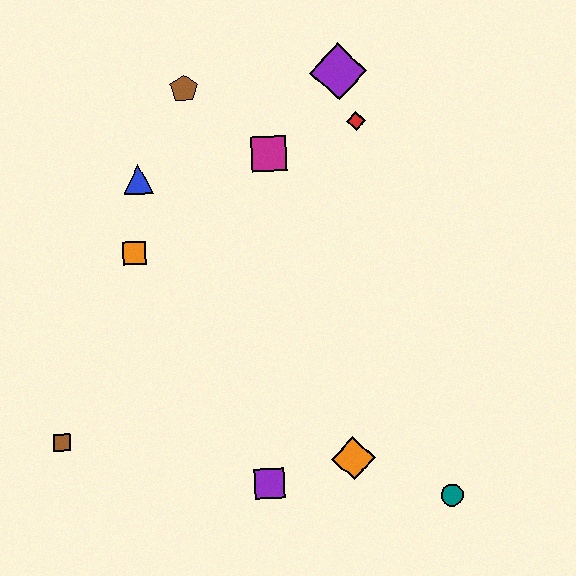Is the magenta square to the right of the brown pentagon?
Yes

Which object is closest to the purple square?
The orange diamond is closest to the purple square.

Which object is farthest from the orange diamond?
The brown pentagon is farthest from the orange diamond.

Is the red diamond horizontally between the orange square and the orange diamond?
No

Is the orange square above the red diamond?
No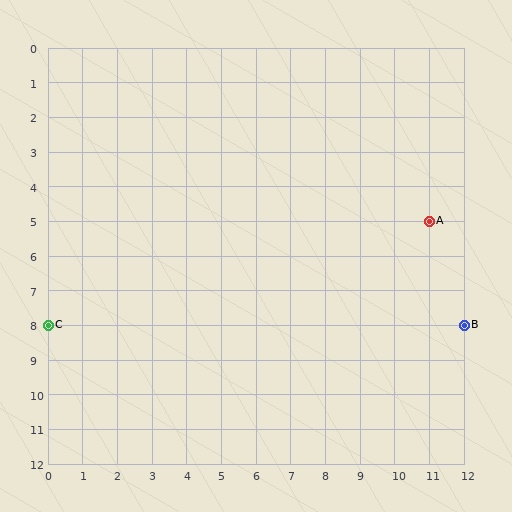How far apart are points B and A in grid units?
Points B and A are 1 column and 3 rows apart (about 3.2 grid units diagonally).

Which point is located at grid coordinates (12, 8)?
Point B is at (12, 8).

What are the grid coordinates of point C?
Point C is at grid coordinates (0, 8).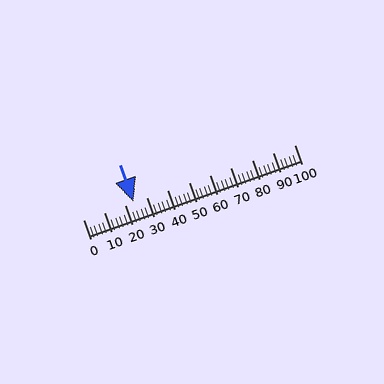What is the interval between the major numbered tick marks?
The major tick marks are spaced 10 units apart.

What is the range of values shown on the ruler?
The ruler shows values from 0 to 100.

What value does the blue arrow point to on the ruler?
The blue arrow points to approximately 24.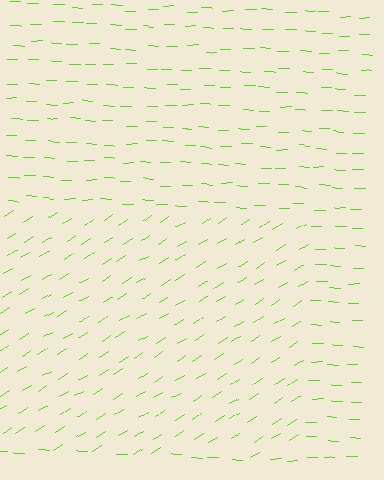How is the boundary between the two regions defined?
The boundary is defined purely by a change in line orientation (approximately 33 degrees difference). All lines are the same color and thickness.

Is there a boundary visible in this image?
Yes, there is a texture boundary formed by a change in line orientation.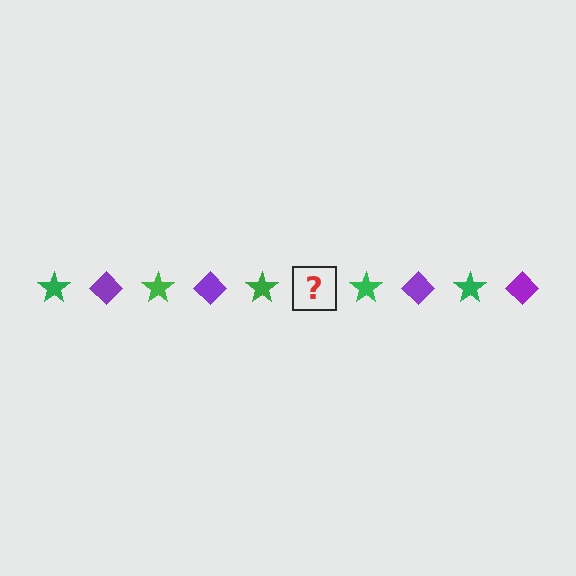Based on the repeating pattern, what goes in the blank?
The blank should be a purple diamond.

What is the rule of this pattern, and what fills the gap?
The rule is that the pattern alternates between green star and purple diamond. The gap should be filled with a purple diamond.